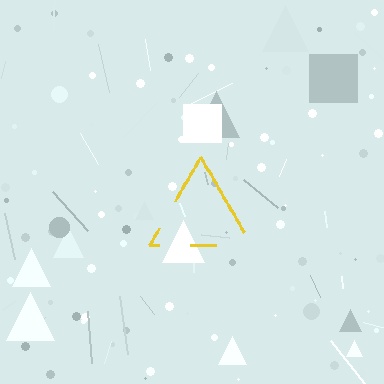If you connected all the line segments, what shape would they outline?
They would outline a triangle.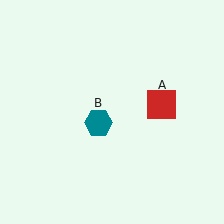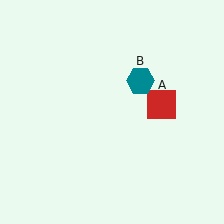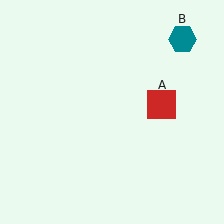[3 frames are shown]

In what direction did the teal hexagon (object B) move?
The teal hexagon (object B) moved up and to the right.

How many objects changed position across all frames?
1 object changed position: teal hexagon (object B).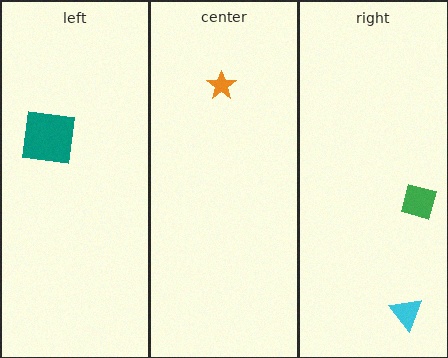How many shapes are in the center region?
1.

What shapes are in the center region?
The orange star.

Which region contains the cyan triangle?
The right region.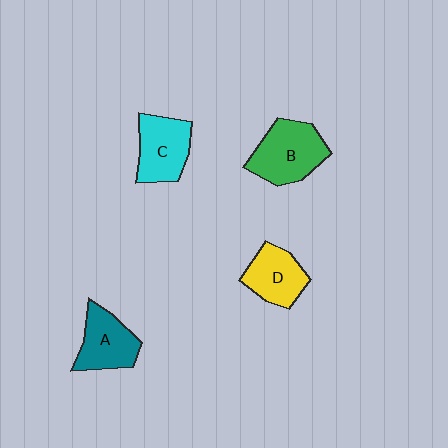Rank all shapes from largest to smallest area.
From largest to smallest: B (green), C (cyan), A (teal), D (yellow).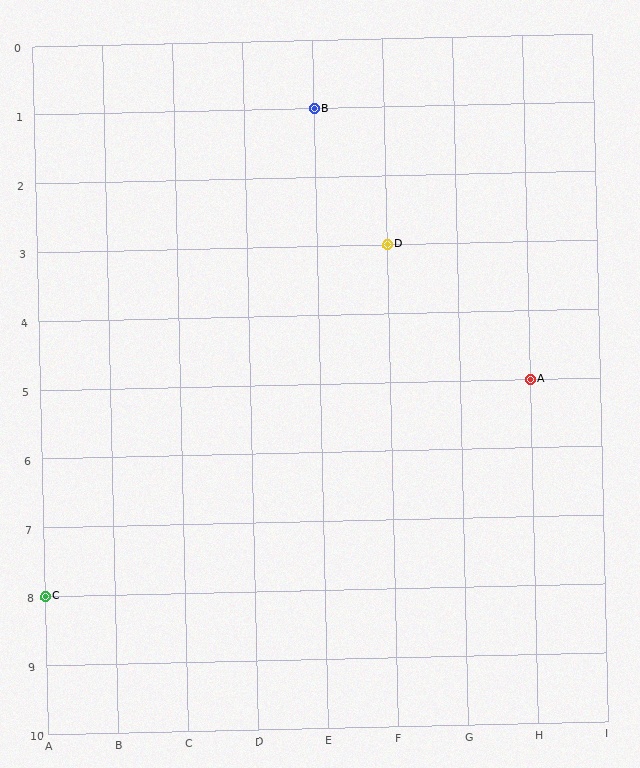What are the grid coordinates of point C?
Point C is at grid coordinates (A, 8).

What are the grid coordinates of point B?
Point B is at grid coordinates (E, 1).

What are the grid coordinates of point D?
Point D is at grid coordinates (F, 3).